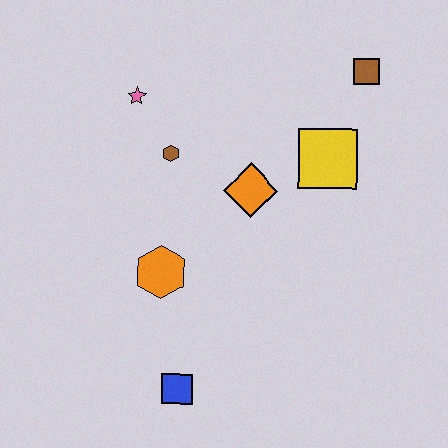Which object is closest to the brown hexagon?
The pink star is closest to the brown hexagon.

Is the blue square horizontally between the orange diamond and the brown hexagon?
Yes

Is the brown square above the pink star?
Yes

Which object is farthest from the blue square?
The brown square is farthest from the blue square.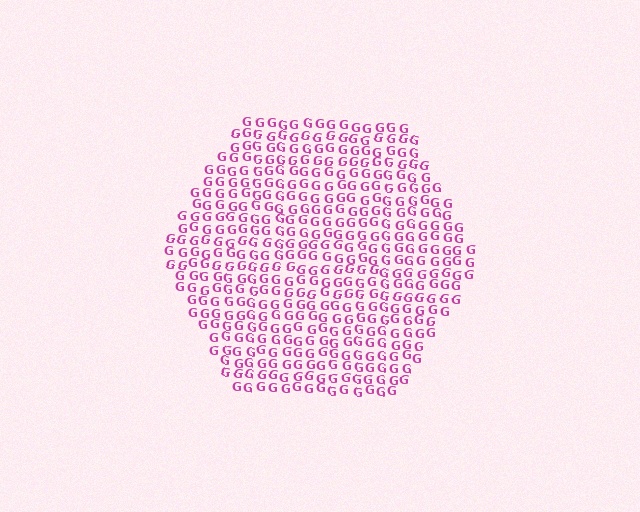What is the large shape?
The large shape is a hexagon.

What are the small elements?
The small elements are letter G's.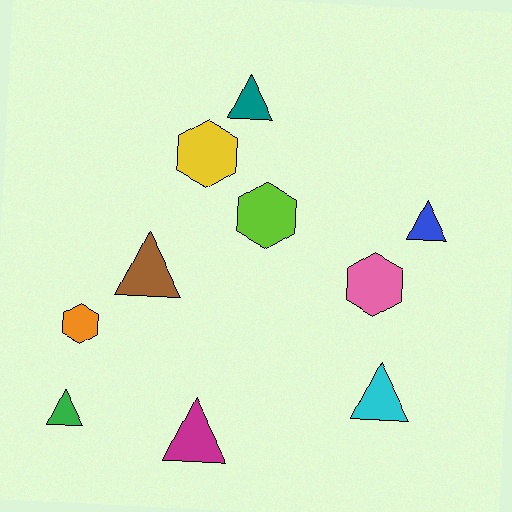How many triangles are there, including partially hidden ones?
There are 6 triangles.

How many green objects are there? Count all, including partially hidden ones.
There is 1 green object.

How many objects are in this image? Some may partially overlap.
There are 10 objects.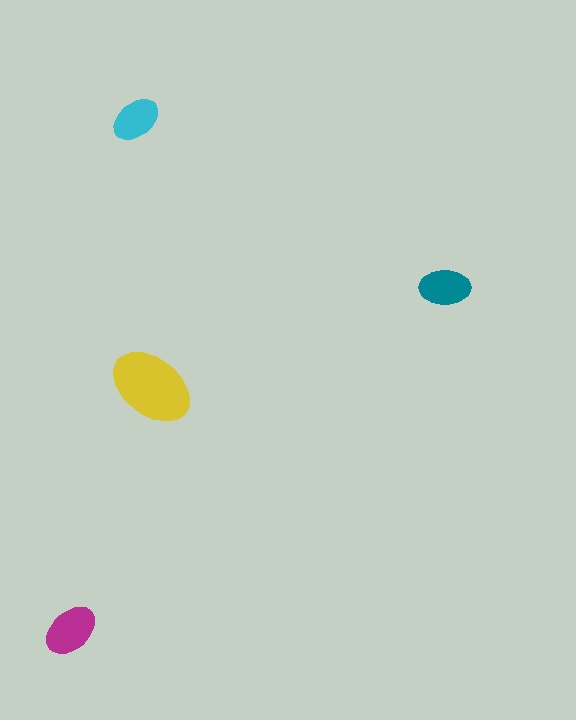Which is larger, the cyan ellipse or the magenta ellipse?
The magenta one.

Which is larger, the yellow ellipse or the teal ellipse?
The yellow one.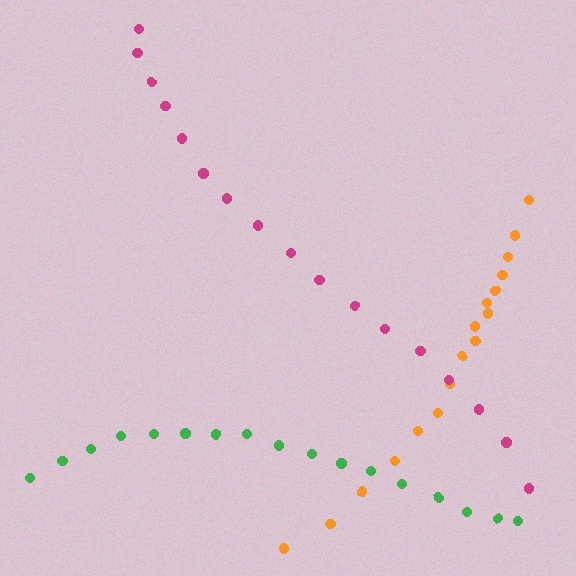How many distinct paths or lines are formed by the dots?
There are 3 distinct paths.